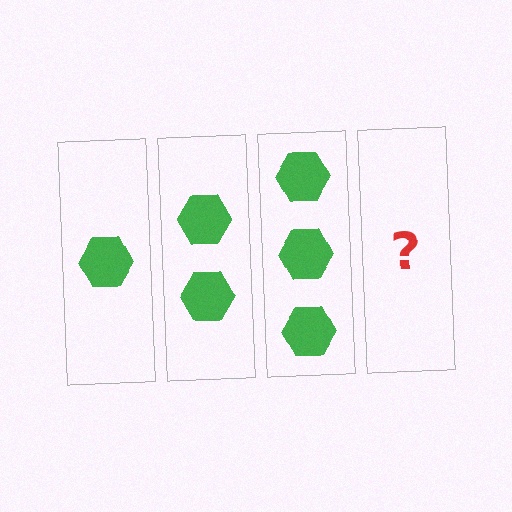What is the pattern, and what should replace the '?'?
The pattern is that each step adds one more hexagon. The '?' should be 4 hexagons.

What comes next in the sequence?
The next element should be 4 hexagons.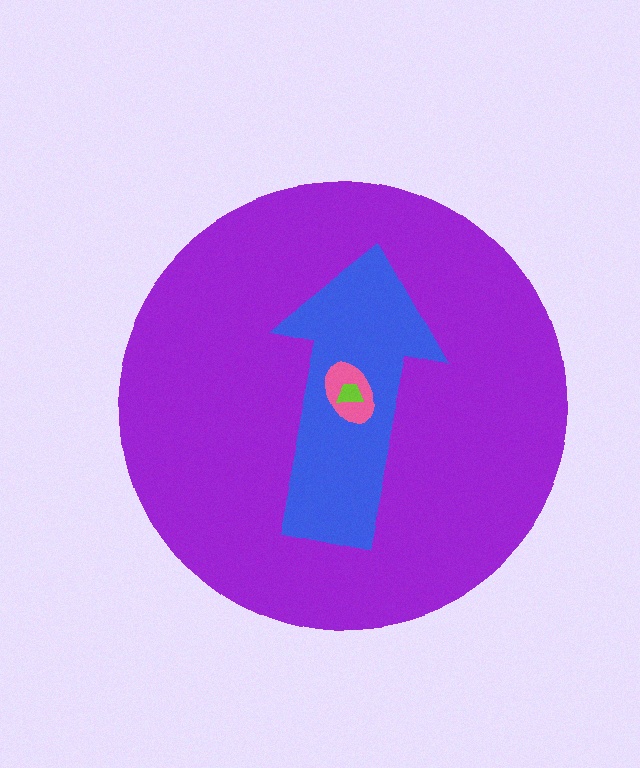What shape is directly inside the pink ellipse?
The lime trapezoid.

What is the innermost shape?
The lime trapezoid.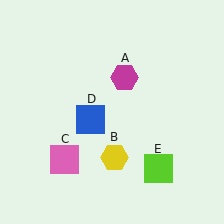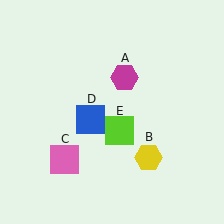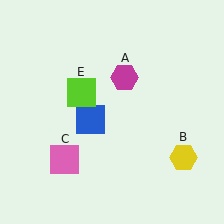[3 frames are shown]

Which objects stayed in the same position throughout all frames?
Magenta hexagon (object A) and pink square (object C) and blue square (object D) remained stationary.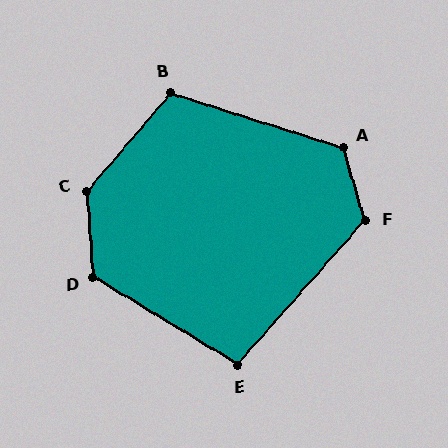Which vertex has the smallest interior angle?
E, at approximately 100 degrees.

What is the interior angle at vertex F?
Approximately 121 degrees (obtuse).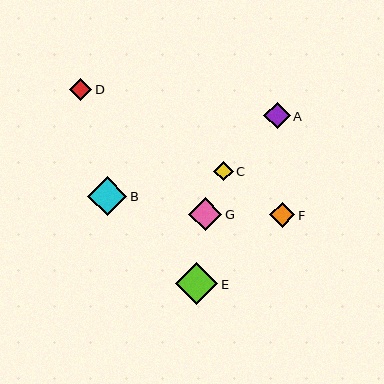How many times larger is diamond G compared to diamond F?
Diamond G is approximately 1.3 times the size of diamond F.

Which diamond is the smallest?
Diamond C is the smallest with a size of approximately 20 pixels.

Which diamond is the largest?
Diamond E is the largest with a size of approximately 42 pixels.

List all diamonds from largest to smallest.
From largest to smallest: E, B, G, A, F, D, C.